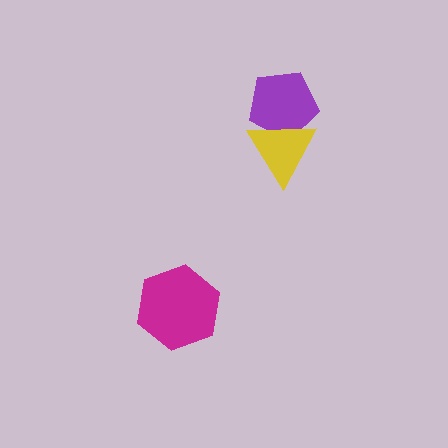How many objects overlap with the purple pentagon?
1 object overlaps with the purple pentagon.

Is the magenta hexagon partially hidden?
No, no other shape covers it.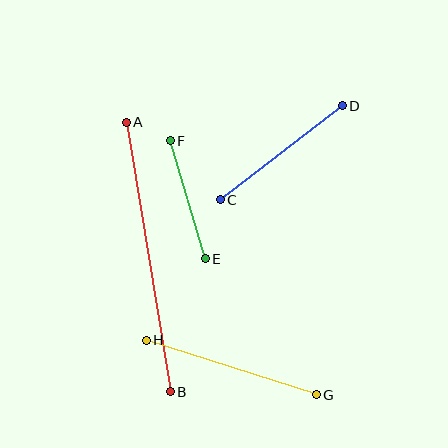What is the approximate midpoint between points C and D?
The midpoint is at approximately (281, 153) pixels.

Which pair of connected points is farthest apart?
Points A and B are farthest apart.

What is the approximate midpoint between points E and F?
The midpoint is at approximately (188, 200) pixels.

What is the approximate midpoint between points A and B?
The midpoint is at approximately (148, 257) pixels.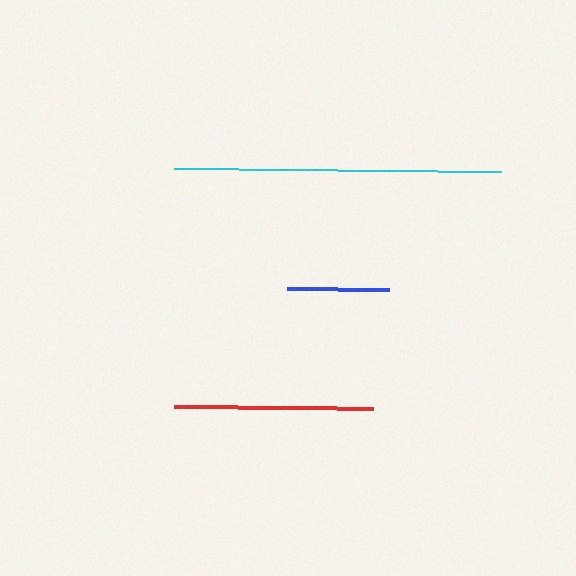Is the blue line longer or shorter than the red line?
The red line is longer than the blue line.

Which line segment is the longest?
The cyan line is the longest at approximately 327 pixels.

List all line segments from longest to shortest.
From longest to shortest: cyan, red, blue.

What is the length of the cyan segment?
The cyan segment is approximately 327 pixels long.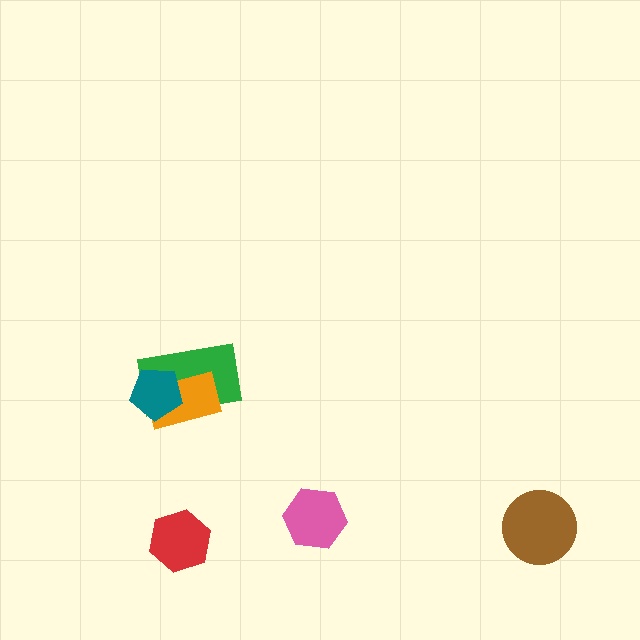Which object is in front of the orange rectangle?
The teal pentagon is in front of the orange rectangle.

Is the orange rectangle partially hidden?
Yes, it is partially covered by another shape.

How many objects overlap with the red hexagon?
0 objects overlap with the red hexagon.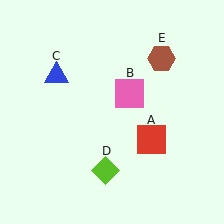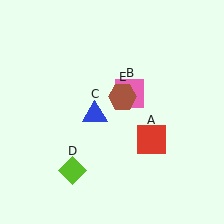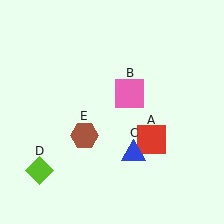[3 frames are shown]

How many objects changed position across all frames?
3 objects changed position: blue triangle (object C), lime diamond (object D), brown hexagon (object E).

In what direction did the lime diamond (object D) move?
The lime diamond (object D) moved left.